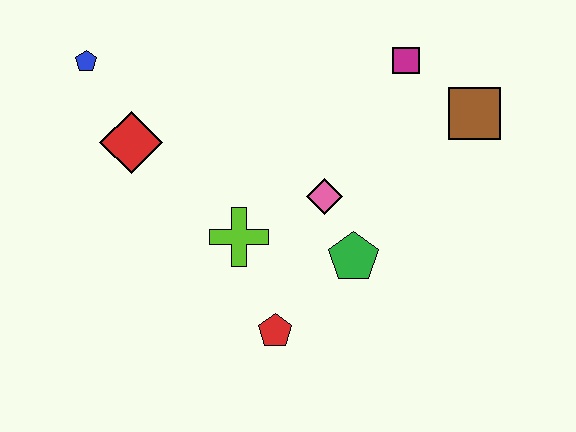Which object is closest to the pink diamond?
The green pentagon is closest to the pink diamond.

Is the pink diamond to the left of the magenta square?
Yes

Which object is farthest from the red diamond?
The brown square is farthest from the red diamond.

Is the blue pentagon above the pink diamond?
Yes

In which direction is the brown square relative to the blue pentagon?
The brown square is to the right of the blue pentagon.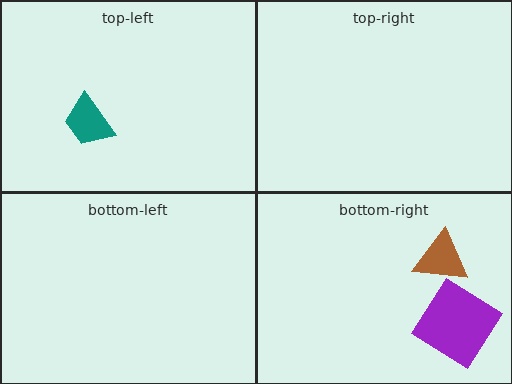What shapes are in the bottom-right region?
The brown triangle, the purple diamond.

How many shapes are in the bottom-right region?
2.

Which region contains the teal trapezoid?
The top-left region.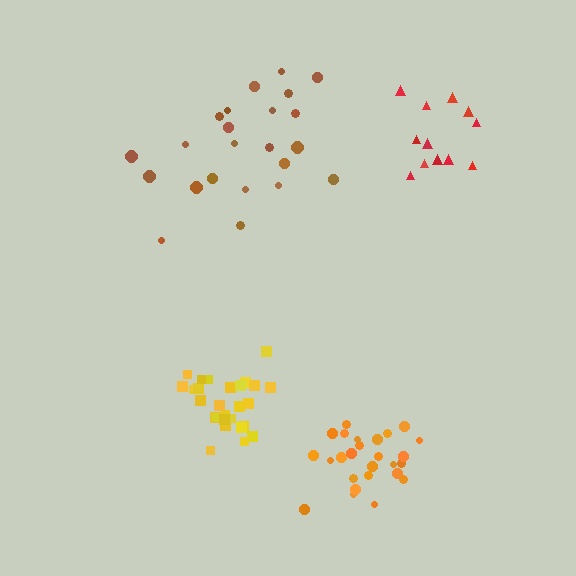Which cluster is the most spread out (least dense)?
Brown.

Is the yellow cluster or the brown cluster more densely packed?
Yellow.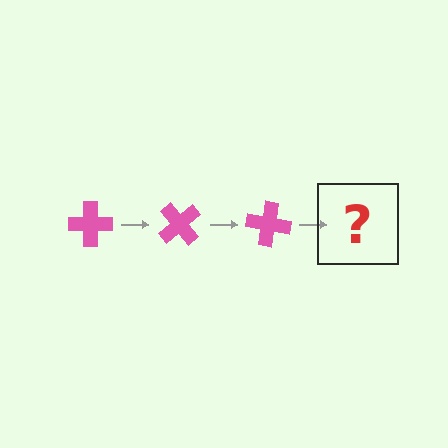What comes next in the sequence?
The next element should be a pink cross rotated 150 degrees.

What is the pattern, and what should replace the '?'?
The pattern is that the cross rotates 50 degrees each step. The '?' should be a pink cross rotated 150 degrees.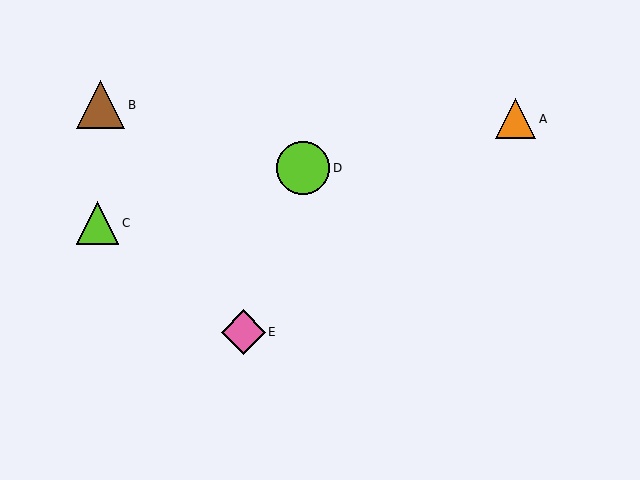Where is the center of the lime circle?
The center of the lime circle is at (303, 168).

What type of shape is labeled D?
Shape D is a lime circle.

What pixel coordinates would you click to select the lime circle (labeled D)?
Click at (303, 168) to select the lime circle D.